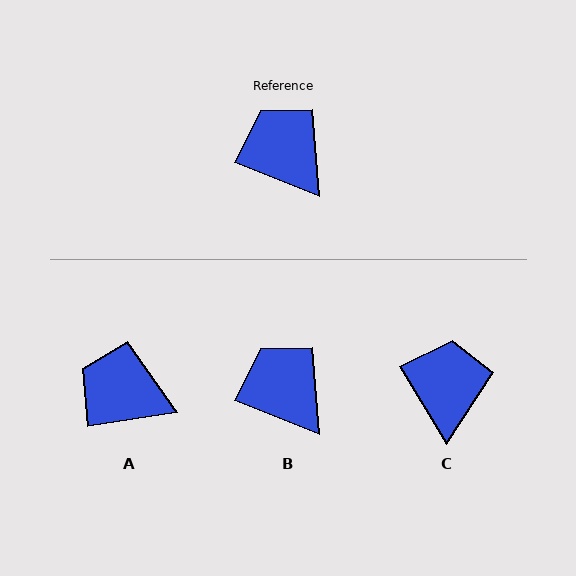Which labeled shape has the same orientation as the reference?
B.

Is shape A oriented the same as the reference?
No, it is off by about 31 degrees.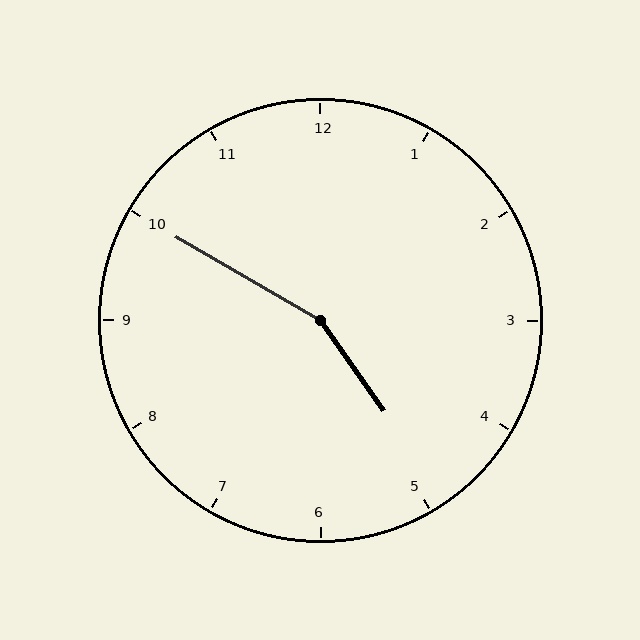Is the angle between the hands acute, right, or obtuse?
It is obtuse.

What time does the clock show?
4:50.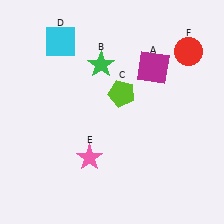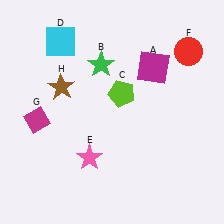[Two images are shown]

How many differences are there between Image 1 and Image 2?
There are 2 differences between the two images.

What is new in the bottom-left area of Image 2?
A magenta diamond (G) was added in the bottom-left area of Image 2.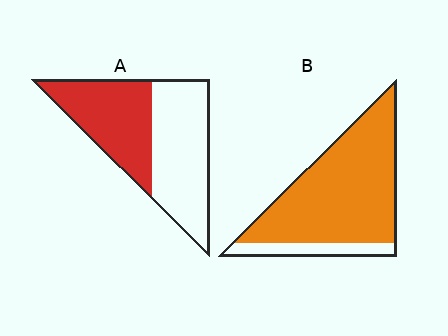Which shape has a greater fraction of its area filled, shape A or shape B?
Shape B.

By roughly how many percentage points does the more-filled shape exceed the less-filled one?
By roughly 40 percentage points (B over A).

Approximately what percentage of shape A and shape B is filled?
A is approximately 45% and B is approximately 85%.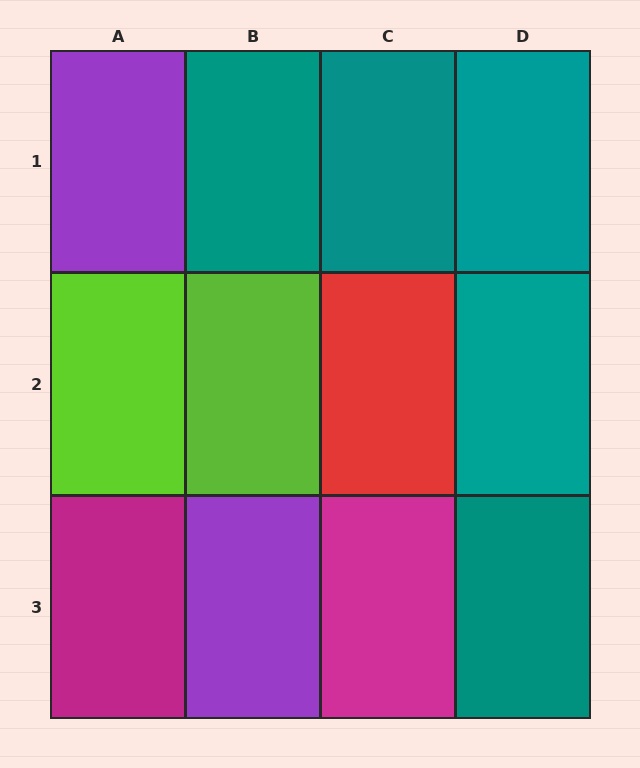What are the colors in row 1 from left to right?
Purple, teal, teal, teal.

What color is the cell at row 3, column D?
Teal.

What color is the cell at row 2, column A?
Lime.